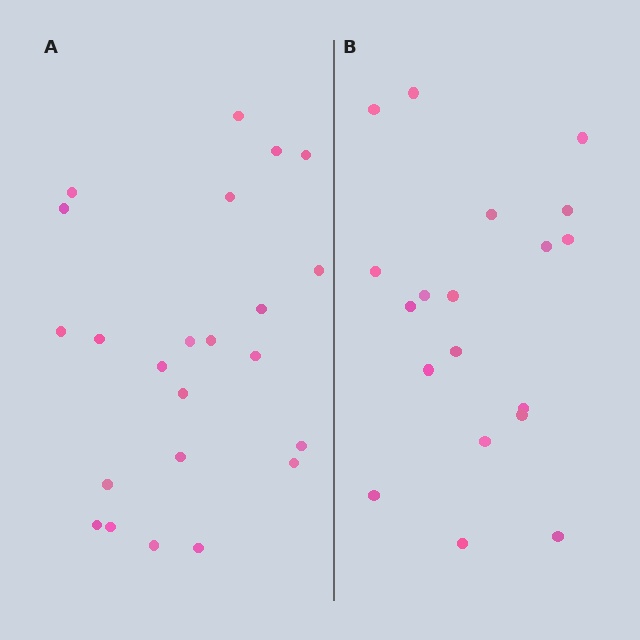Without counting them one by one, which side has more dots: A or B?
Region A (the left region) has more dots.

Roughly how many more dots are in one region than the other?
Region A has about 4 more dots than region B.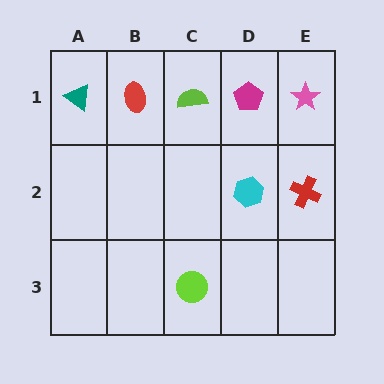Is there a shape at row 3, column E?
No, that cell is empty.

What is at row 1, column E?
A pink star.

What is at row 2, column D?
A cyan hexagon.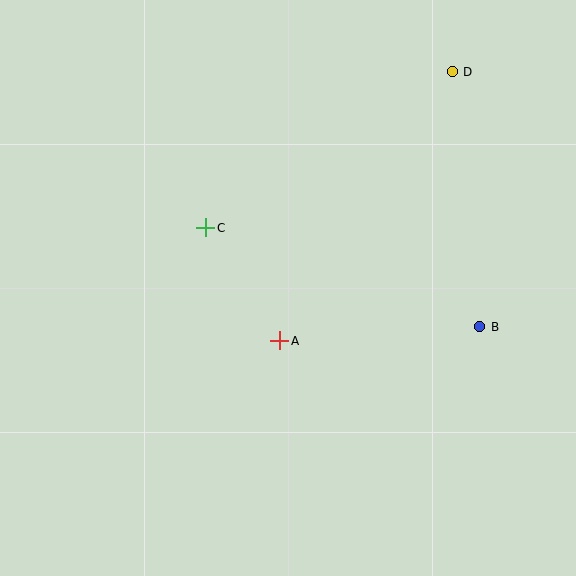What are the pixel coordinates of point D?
Point D is at (452, 72).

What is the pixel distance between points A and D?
The distance between A and D is 320 pixels.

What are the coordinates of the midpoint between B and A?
The midpoint between B and A is at (380, 334).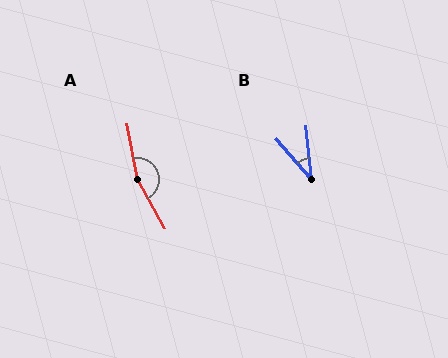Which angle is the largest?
A, at approximately 161 degrees.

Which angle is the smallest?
B, at approximately 36 degrees.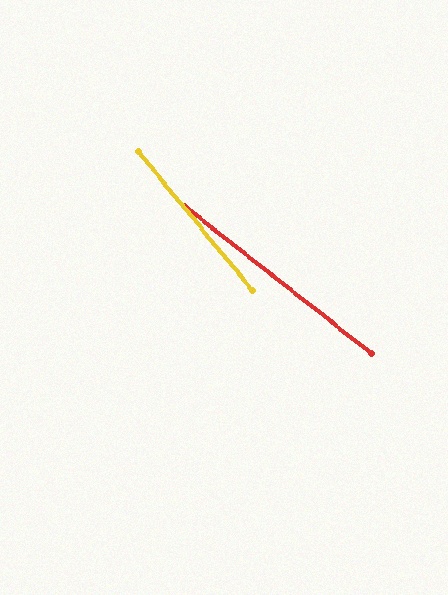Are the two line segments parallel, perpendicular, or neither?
Neither parallel nor perpendicular — they differ by about 12°.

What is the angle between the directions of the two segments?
Approximately 12 degrees.